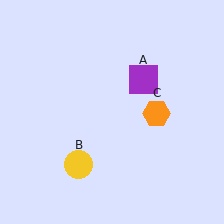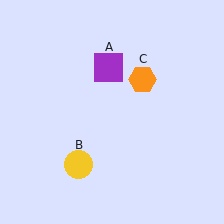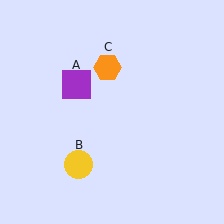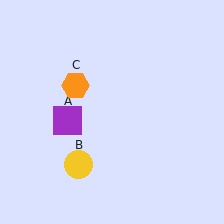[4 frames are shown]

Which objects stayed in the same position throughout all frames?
Yellow circle (object B) remained stationary.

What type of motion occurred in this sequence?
The purple square (object A), orange hexagon (object C) rotated counterclockwise around the center of the scene.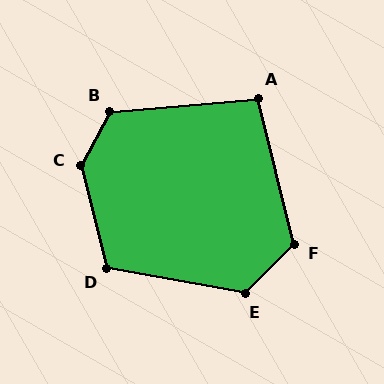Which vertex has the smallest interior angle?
A, at approximately 99 degrees.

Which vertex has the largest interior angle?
C, at approximately 137 degrees.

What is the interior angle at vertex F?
Approximately 121 degrees (obtuse).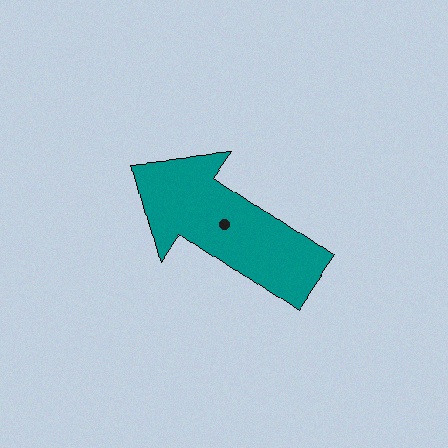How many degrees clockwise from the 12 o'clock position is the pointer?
Approximately 305 degrees.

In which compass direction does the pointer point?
Northwest.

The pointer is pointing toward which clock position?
Roughly 10 o'clock.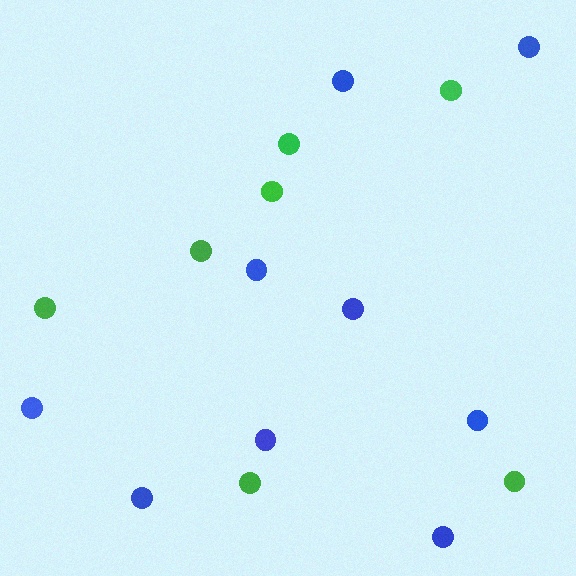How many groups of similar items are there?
There are 2 groups: one group of blue circles (9) and one group of green circles (7).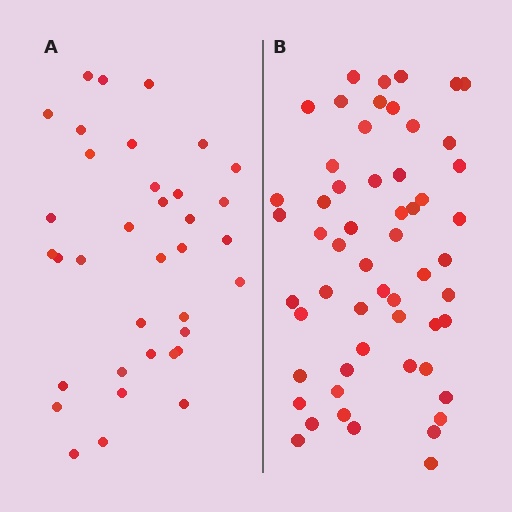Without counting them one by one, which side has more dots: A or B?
Region B (the right region) has more dots.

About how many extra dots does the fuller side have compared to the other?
Region B has approximately 20 more dots than region A.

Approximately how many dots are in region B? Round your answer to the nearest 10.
About 60 dots. (The exact count is 56, which rounds to 60.)